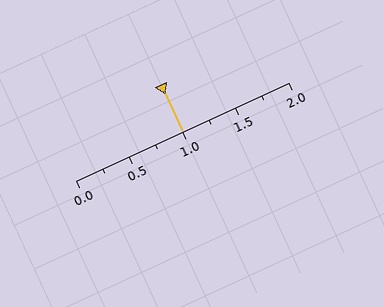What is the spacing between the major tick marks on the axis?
The major ticks are spaced 0.5 apart.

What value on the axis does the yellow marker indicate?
The marker indicates approximately 1.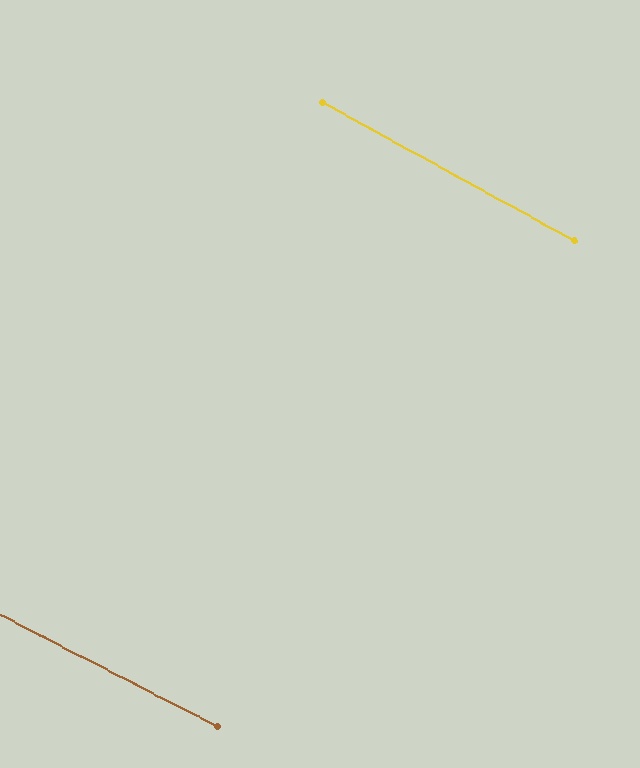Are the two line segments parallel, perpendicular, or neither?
Parallel — their directions differ by only 1.6°.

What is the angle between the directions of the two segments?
Approximately 2 degrees.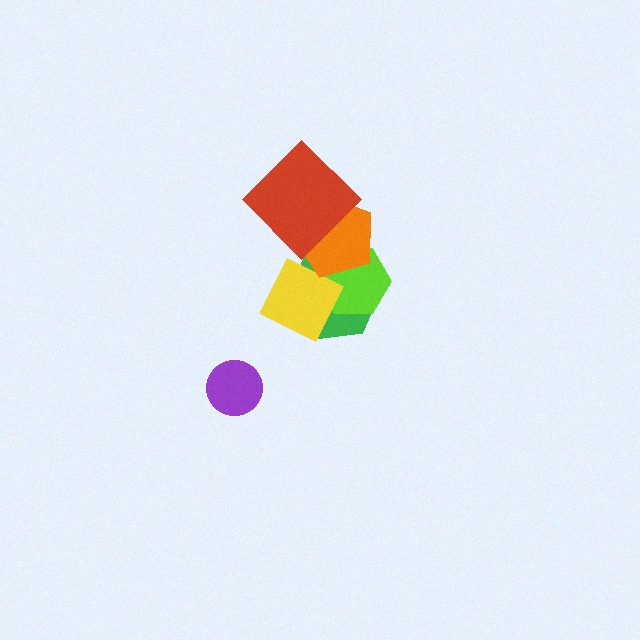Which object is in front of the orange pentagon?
The red diamond is in front of the orange pentagon.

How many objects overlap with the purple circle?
0 objects overlap with the purple circle.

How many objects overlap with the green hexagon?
3 objects overlap with the green hexagon.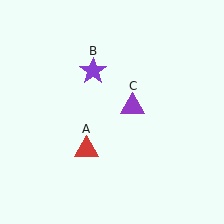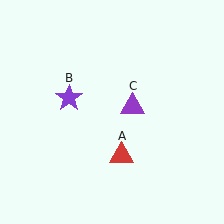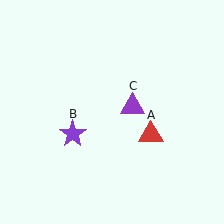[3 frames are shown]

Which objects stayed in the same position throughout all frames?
Purple triangle (object C) remained stationary.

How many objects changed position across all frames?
2 objects changed position: red triangle (object A), purple star (object B).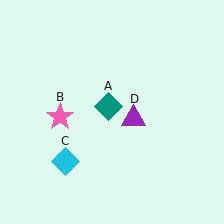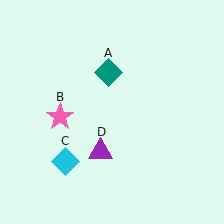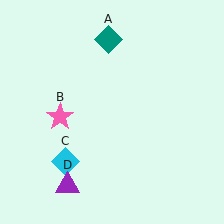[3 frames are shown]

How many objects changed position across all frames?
2 objects changed position: teal diamond (object A), purple triangle (object D).